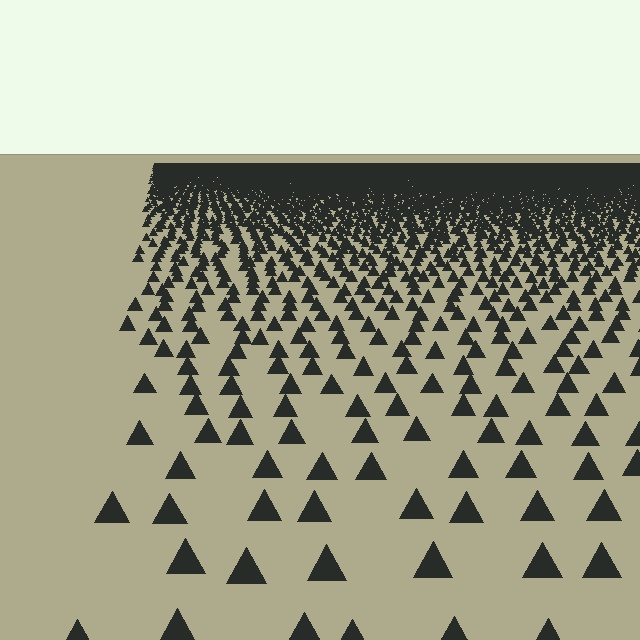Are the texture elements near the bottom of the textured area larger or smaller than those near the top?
Larger. Near the bottom, elements are closer to the viewer and appear at a bigger on-screen size.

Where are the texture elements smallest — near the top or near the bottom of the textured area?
Near the top.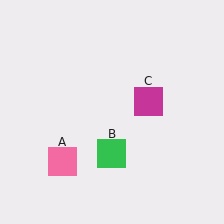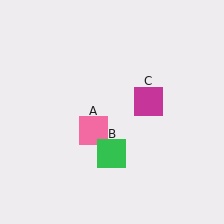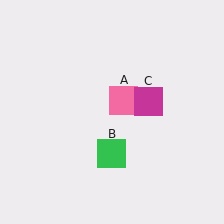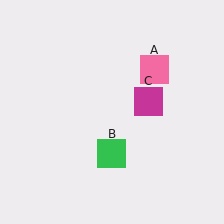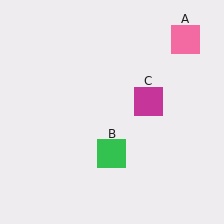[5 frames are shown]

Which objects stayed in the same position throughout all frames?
Green square (object B) and magenta square (object C) remained stationary.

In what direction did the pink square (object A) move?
The pink square (object A) moved up and to the right.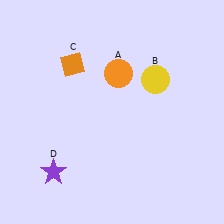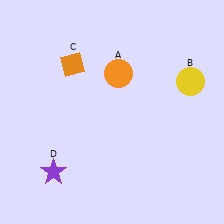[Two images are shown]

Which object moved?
The yellow circle (B) moved right.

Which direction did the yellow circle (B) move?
The yellow circle (B) moved right.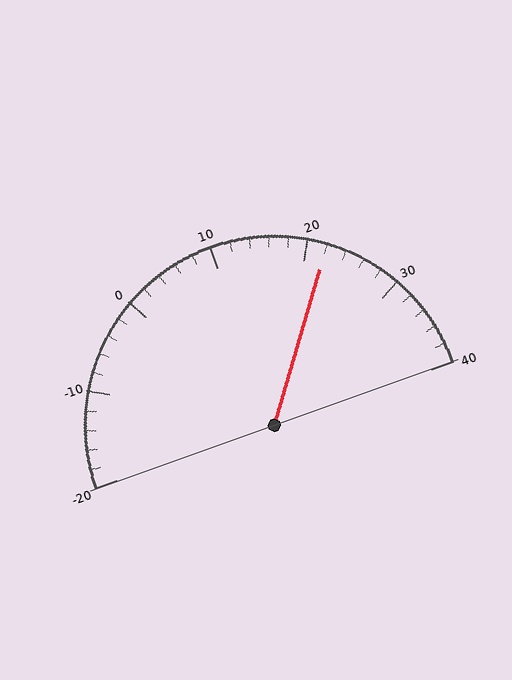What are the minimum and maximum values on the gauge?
The gauge ranges from -20 to 40.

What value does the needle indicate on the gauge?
The needle indicates approximately 22.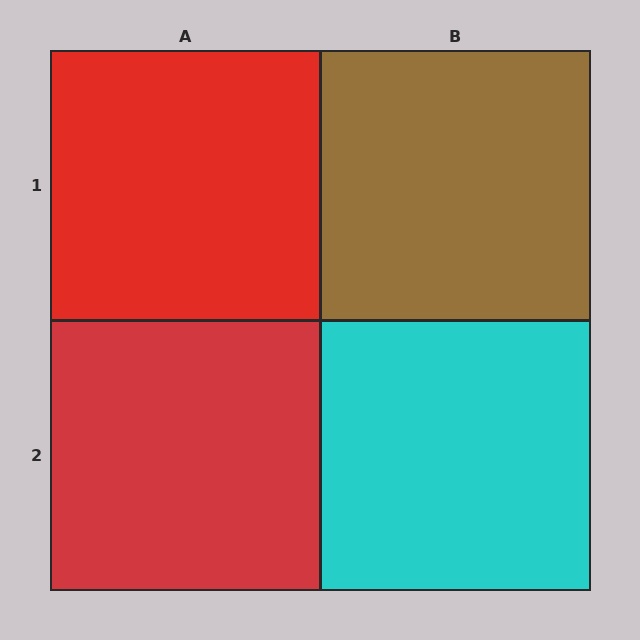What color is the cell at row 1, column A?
Red.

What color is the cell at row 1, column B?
Brown.